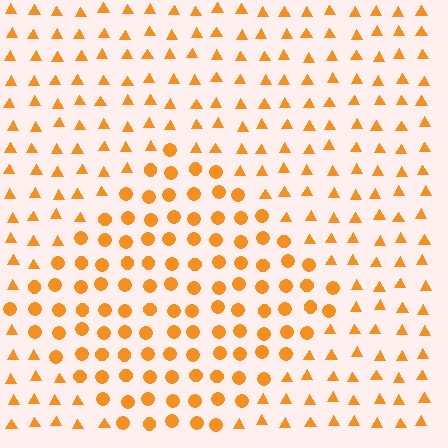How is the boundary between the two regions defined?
The boundary is defined by a change in element shape: circles inside vs. triangles outside. All elements share the same color and spacing.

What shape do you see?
I see a diamond.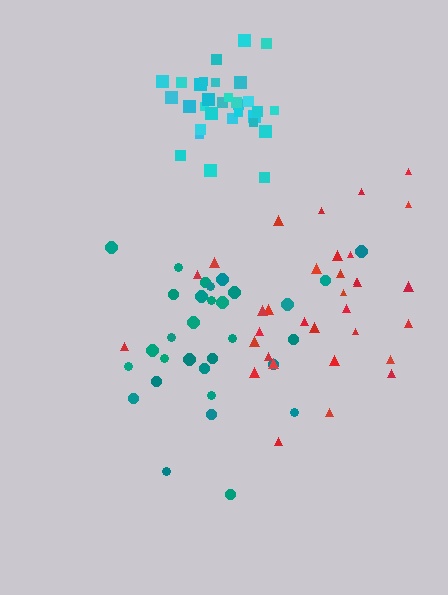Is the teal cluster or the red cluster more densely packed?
Teal.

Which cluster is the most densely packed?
Cyan.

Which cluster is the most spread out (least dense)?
Red.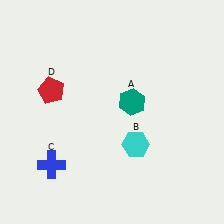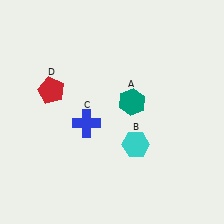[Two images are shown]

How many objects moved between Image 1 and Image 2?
1 object moved between the two images.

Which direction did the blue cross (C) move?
The blue cross (C) moved up.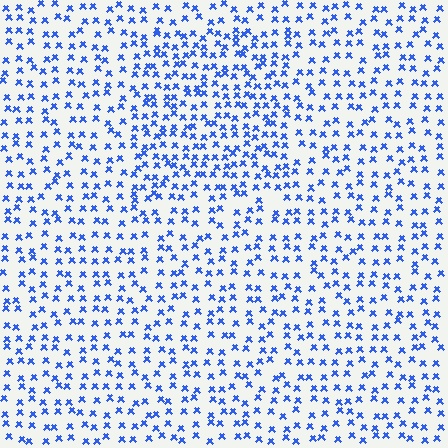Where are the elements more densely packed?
The elements are more densely packed inside the rectangle boundary.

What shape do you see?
I see a rectangle.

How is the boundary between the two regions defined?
The boundary is defined by a change in element density (approximately 1.6x ratio). All elements are the same color, size, and shape.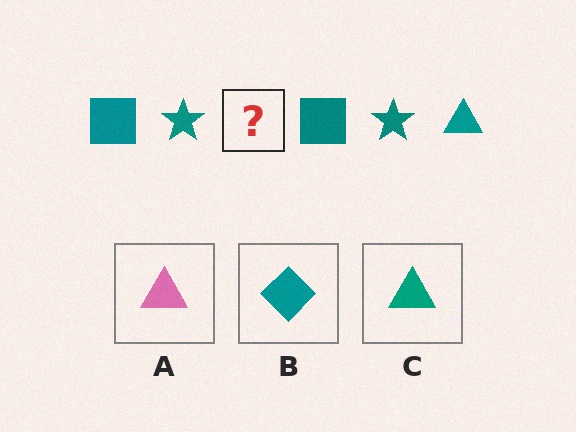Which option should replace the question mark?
Option C.